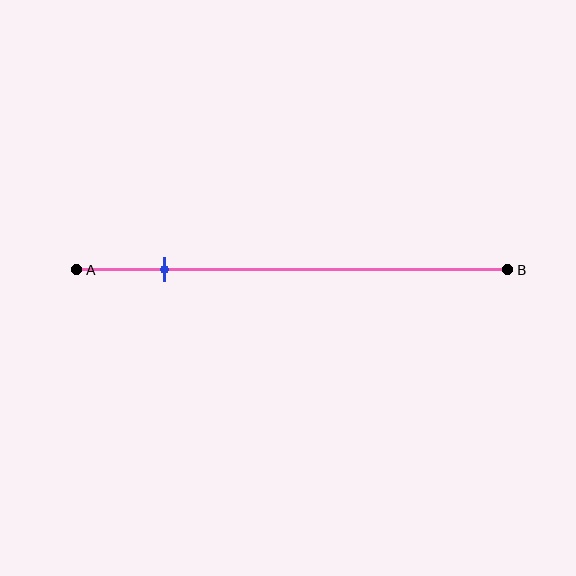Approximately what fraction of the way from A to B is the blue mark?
The blue mark is approximately 20% of the way from A to B.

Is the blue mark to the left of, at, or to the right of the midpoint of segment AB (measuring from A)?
The blue mark is to the left of the midpoint of segment AB.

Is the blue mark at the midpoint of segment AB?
No, the mark is at about 20% from A, not at the 50% midpoint.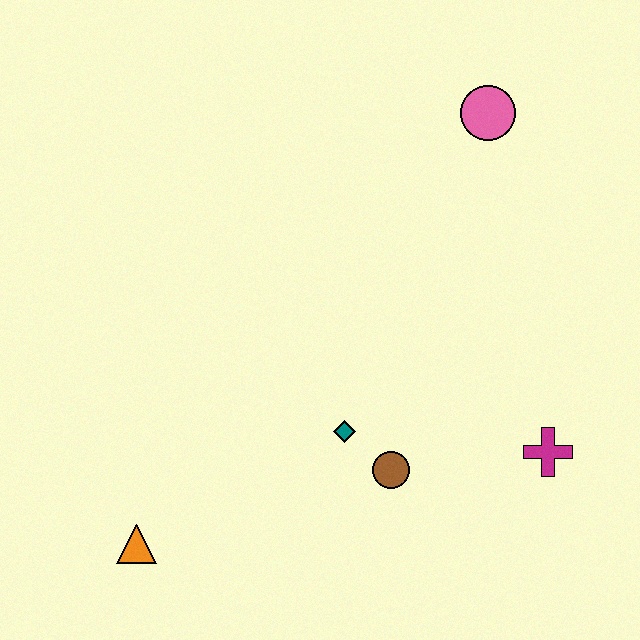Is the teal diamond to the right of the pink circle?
No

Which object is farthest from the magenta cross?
The orange triangle is farthest from the magenta cross.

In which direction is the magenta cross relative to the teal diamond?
The magenta cross is to the right of the teal diamond.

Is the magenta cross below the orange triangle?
No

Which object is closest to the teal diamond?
The brown circle is closest to the teal diamond.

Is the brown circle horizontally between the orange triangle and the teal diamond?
No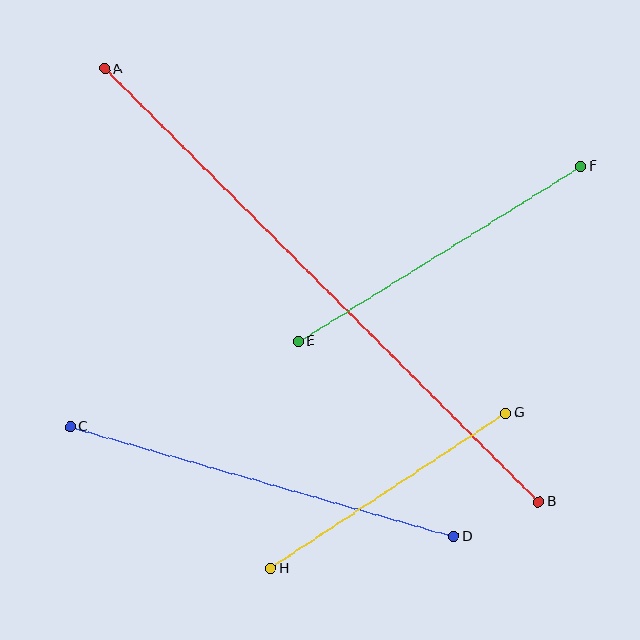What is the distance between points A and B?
The distance is approximately 613 pixels.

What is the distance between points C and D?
The distance is approximately 399 pixels.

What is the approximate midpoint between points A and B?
The midpoint is at approximately (322, 285) pixels.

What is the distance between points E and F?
The distance is approximately 332 pixels.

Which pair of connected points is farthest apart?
Points A and B are farthest apart.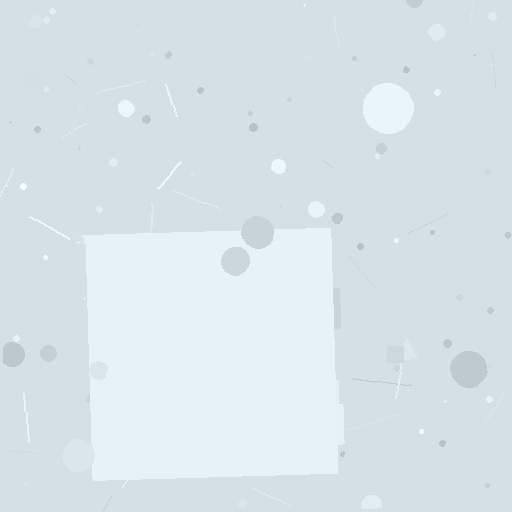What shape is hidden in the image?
A square is hidden in the image.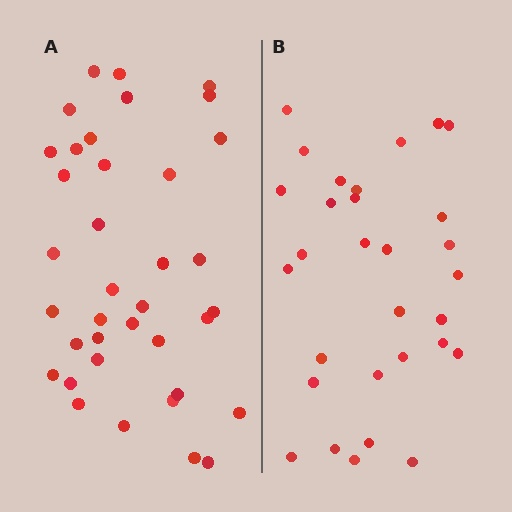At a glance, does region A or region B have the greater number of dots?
Region A (the left region) has more dots.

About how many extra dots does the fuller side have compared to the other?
Region A has roughly 8 or so more dots than region B.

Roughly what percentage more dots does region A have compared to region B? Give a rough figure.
About 25% more.